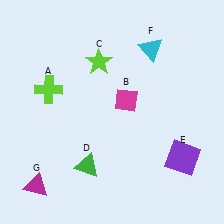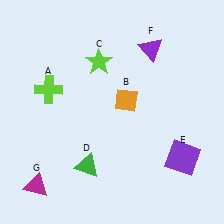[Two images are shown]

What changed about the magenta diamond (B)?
In Image 1, B is magenta. In Image 2, it changed to orange.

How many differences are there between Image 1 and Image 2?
There are 2 differences between the two images.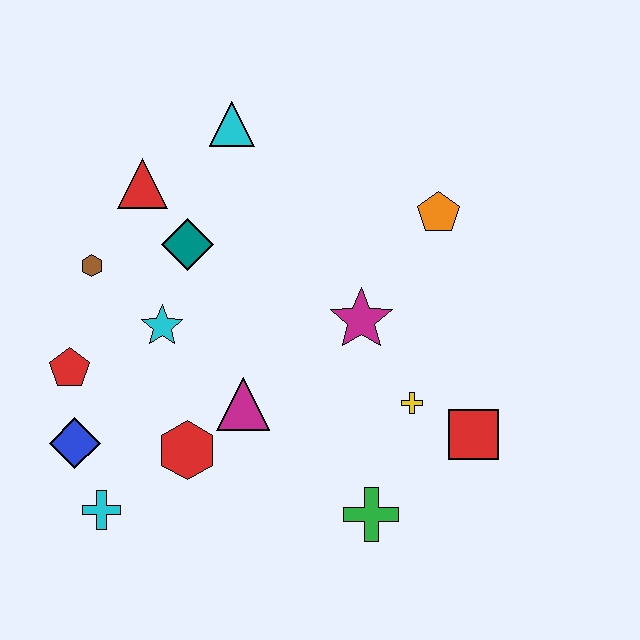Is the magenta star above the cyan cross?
Yes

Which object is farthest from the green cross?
The cyan triangle is farthest from the green cross.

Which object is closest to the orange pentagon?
The magenta star is closest to the orange pentagon.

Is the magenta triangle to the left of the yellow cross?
Yes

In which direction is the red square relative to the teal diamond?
The red square is to the right of the teal diamond.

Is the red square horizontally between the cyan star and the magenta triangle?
No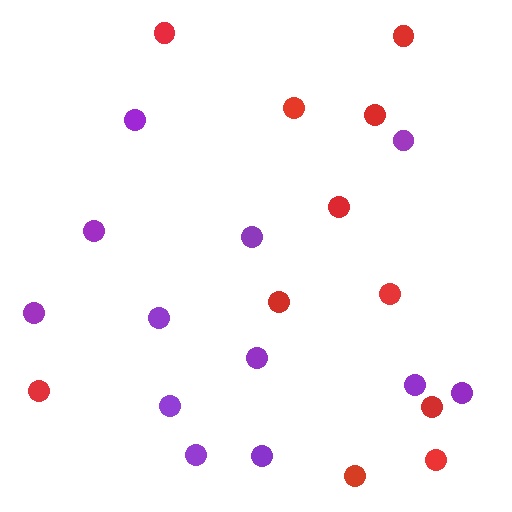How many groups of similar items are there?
There are 2 groups: one group of red circles (11) and one group of purple circles (12).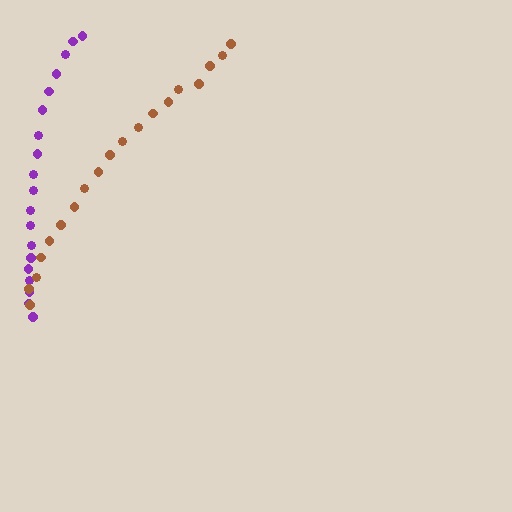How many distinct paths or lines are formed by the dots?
There are 2 distinct paths.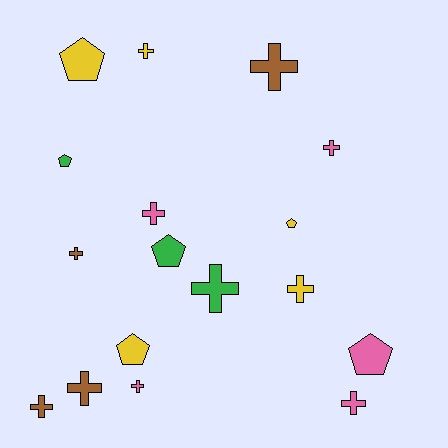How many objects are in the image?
There are 17 objects.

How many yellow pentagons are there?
There are 3 yellow pentagons.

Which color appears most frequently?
Pink, with 5 objects.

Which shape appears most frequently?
Cross, with 11 objects.